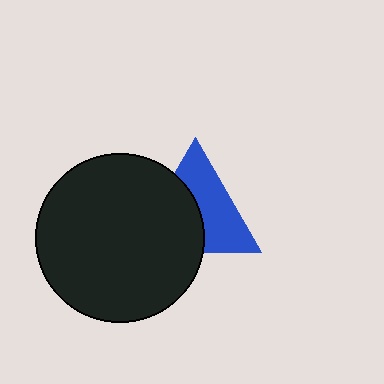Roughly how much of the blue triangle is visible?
About half of it is visible (roughly 53%).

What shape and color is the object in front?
The object in front is a black circle.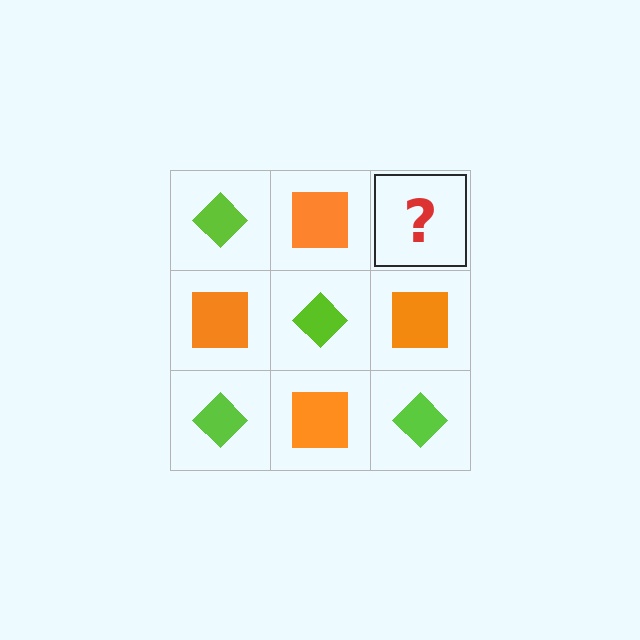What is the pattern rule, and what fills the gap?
The rule is that it alternates lime diamond and orange square in a checkerboard pattern. The gap should be filled with a lime diamond.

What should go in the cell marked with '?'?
The missing cell should contain a lime diamond.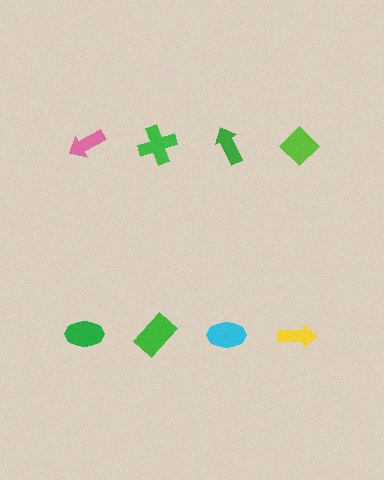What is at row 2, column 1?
A green ellipse.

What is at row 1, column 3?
A green arrow.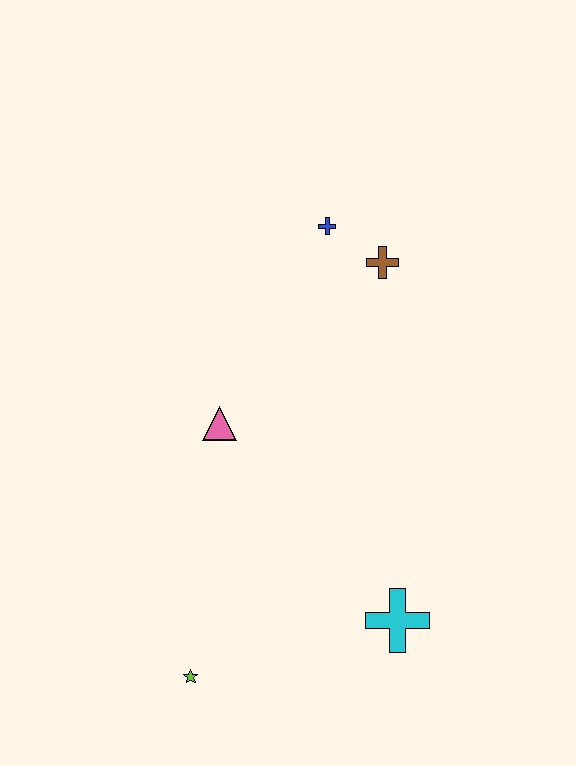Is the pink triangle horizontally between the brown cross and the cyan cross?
No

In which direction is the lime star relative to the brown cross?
The lime star is below the brown cross.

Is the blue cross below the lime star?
No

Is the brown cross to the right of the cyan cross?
No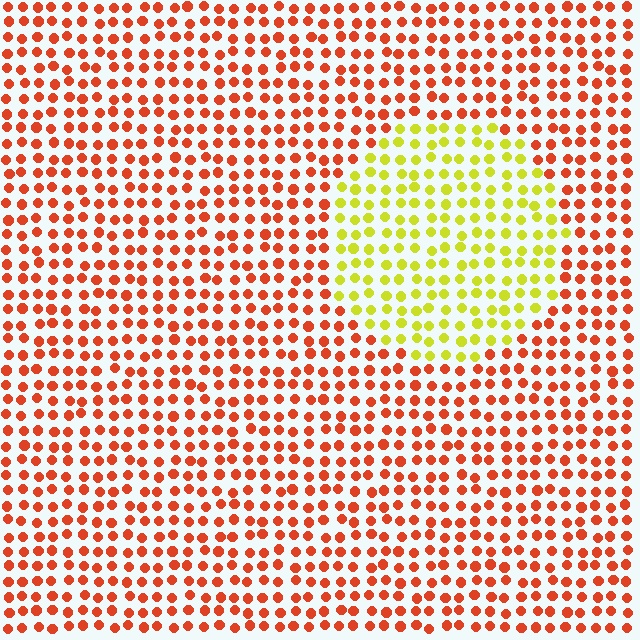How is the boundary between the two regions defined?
The boundary is defined purely by a slight shift in hue (about 58 degrees). Spacing, size, and orientation are identical on both sides.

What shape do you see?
I see a circle.